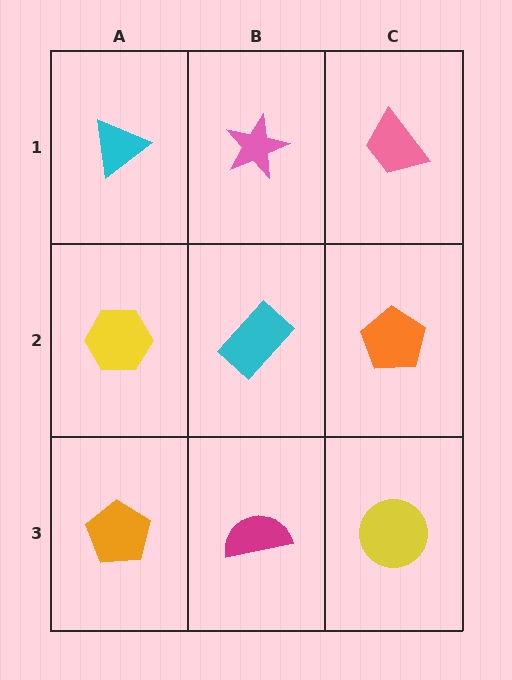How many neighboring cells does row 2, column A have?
3.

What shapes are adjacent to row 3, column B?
A cyan rectangle (row 2, column B), an orange pentagon (row 3, column A), a yellow circle (row 3, column C).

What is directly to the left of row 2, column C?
A cyan rectangle.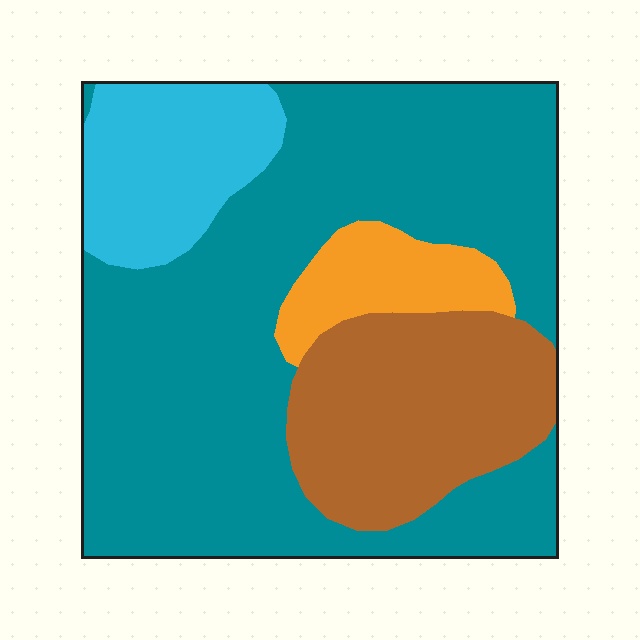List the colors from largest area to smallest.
From largest to smallest: teal, brown, cyan, orange.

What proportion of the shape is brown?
Brown covers 20% of the shape.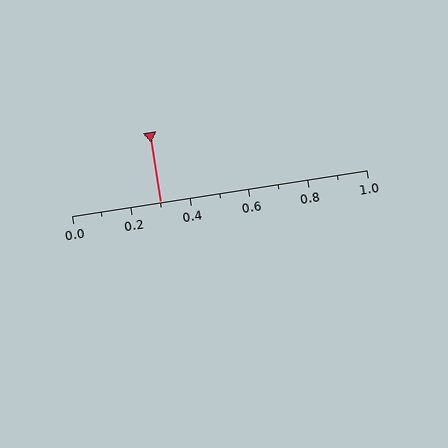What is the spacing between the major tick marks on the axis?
The major ticks are spaced 0.2 apart.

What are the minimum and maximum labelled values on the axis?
The axis runs from 0.0 to 1.0.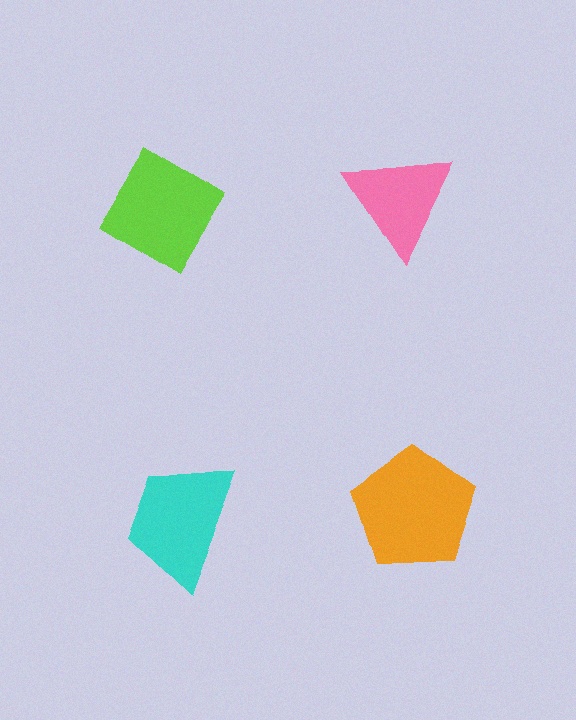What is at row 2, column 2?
An orange pentagon.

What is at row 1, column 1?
A lime diamond.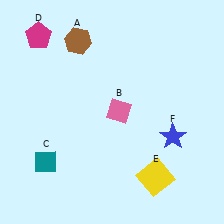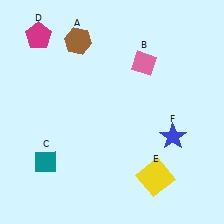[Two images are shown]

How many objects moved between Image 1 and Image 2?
1 object moved between the two images.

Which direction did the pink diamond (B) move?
The pink diamond (B) moved up.